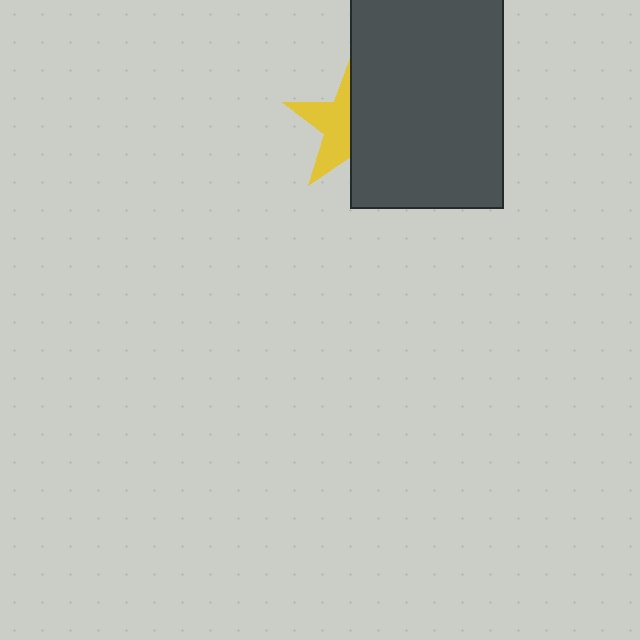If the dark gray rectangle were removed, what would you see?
You would see the complete yellow star.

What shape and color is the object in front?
The object in front is a dark gray rectangle.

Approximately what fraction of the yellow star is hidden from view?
Roughly 54% of the yellow star is hidden behind the dark gray rectangle.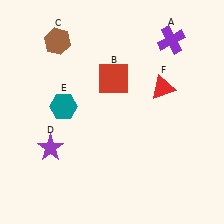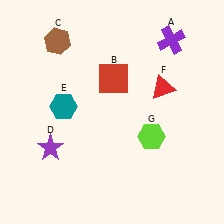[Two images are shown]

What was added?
A lime hexagon (G) was added in Image 2.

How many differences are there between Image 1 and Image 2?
There is 1 difference between the two images.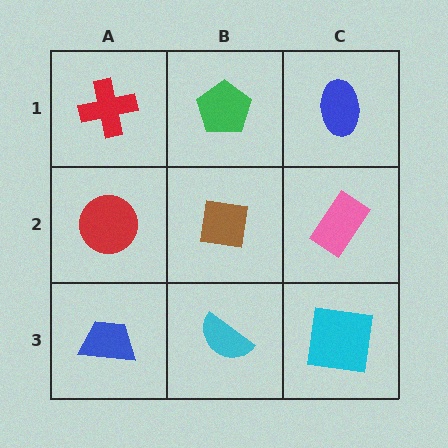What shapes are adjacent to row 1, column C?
A pink rectangle (row 2, column C), a green pentagon (row 1, column B).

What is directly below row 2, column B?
A cyan semicircle.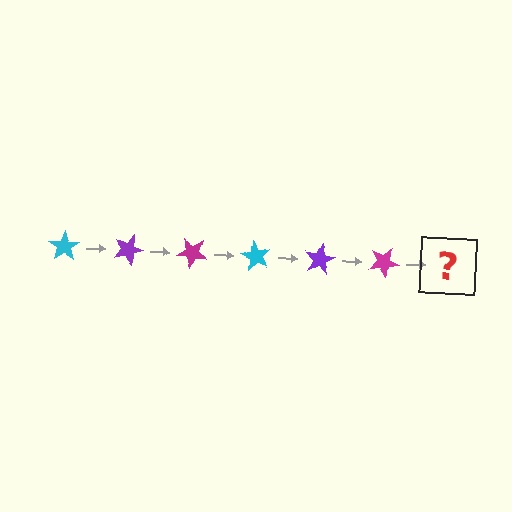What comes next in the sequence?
The next element should be a cyan star, rotated 120 degrees from the start.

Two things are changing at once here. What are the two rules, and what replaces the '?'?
The two rules are that it rotates 20 degrees each step and the color cycles through cyan, purple, and magenta. The '?' should be a cyan star, rotated 120 degrees from the start.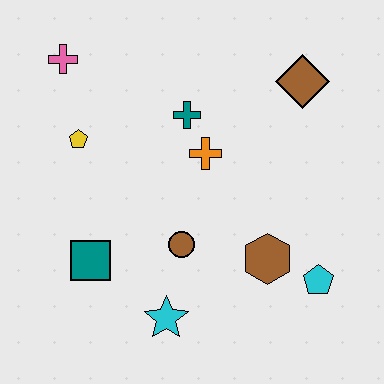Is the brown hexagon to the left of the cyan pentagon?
Yes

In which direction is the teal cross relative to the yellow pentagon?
The teal cross is to the right of the yellow pentagon.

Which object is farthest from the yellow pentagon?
The cyan pentagon is farthest from the yellow pentagon.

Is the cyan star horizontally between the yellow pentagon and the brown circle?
Yes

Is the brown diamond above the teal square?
Yes